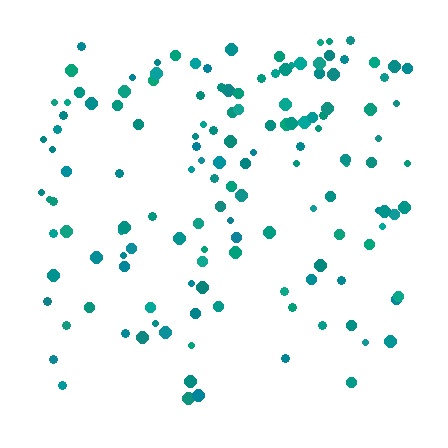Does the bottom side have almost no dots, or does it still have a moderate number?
Still a moderate number, just noticeably fewer than the top.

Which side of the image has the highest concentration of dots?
The top.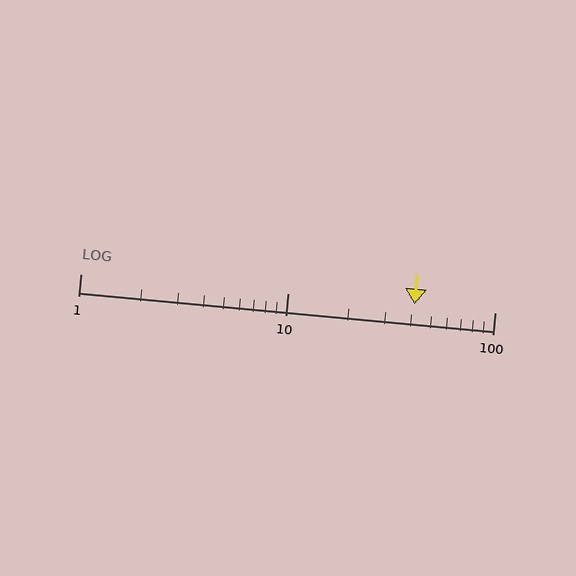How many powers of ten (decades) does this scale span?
The scale spans 2 decades, from 1 to 100.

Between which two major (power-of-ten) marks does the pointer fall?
The pointer is between 10 and 100.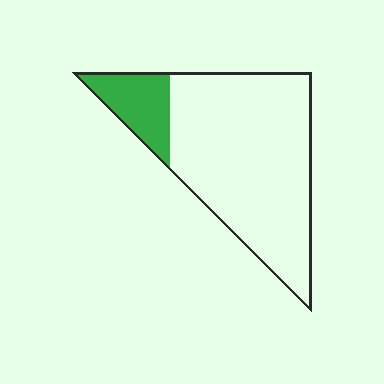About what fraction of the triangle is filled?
About one sixth (1/6).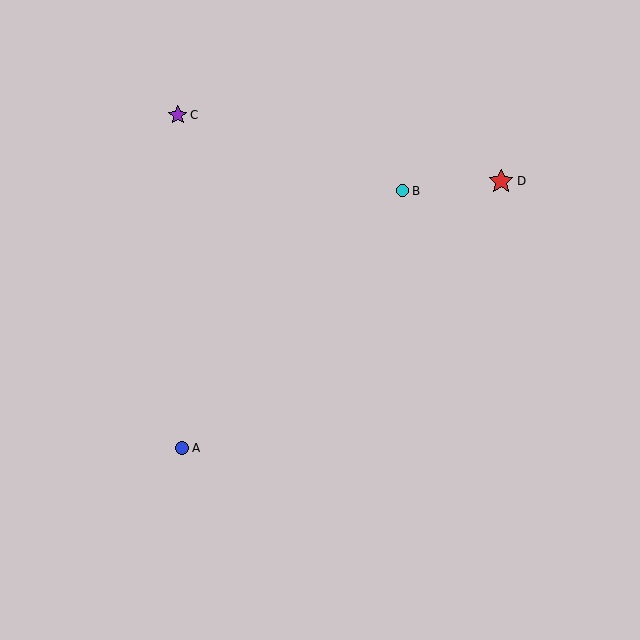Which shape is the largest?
The red star (labeled D) is the largest.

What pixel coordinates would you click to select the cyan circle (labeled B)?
Click at (402, 191) to select the cyan circle B.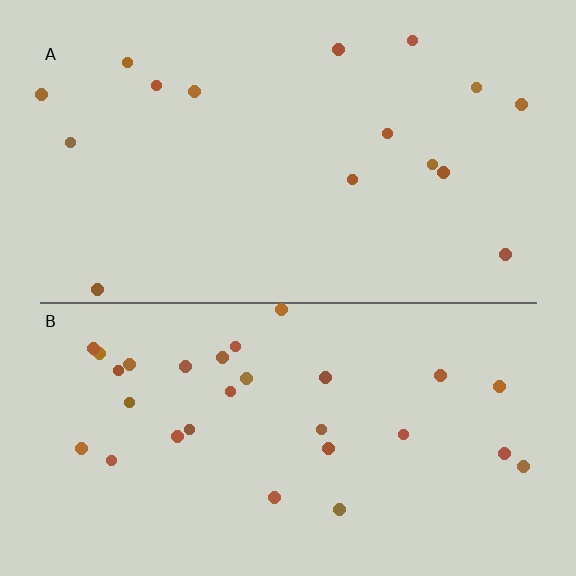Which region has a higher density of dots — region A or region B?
B (the bottom).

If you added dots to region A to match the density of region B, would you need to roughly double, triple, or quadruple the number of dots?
Approximately double.